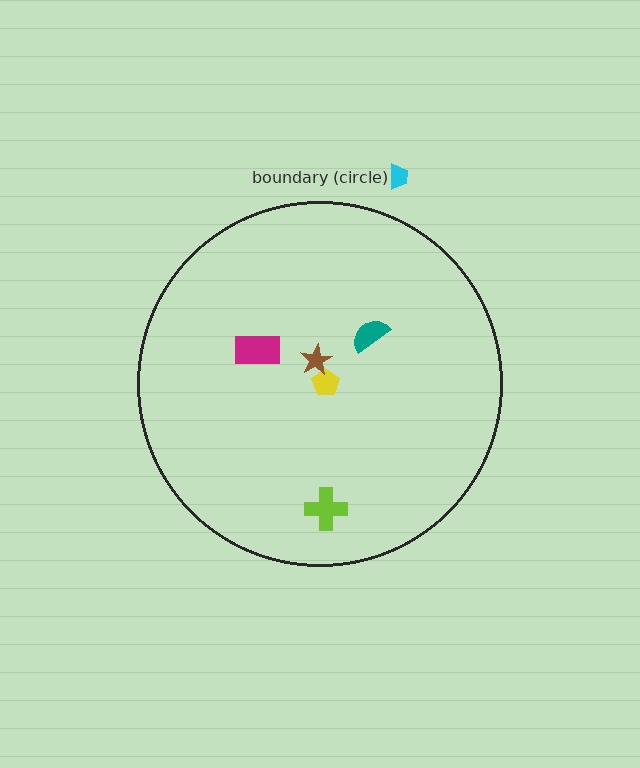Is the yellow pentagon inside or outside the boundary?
Inside.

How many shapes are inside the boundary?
5 inside, 1 outside.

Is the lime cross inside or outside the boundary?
Inside.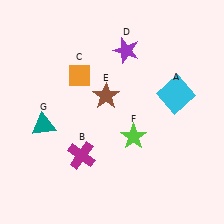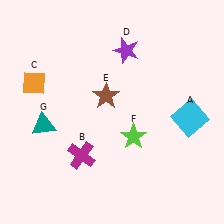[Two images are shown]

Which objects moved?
The objects that moved are: the cyan square (A), the orange diamond (C).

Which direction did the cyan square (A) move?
The cyan square (A) moved down.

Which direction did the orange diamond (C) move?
The orange diamond (C) moved left.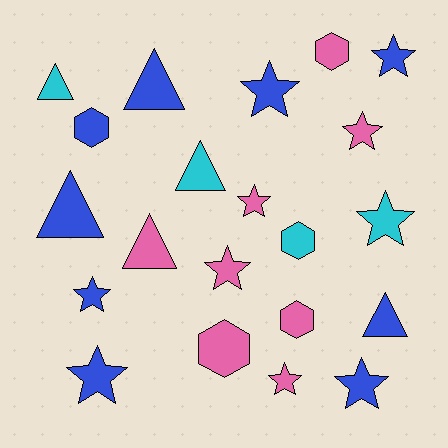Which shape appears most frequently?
Star, with 10 objects.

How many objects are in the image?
There are 21 objects.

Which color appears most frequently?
Blue, with 9 objects.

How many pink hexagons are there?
There are 3 pink hexagons.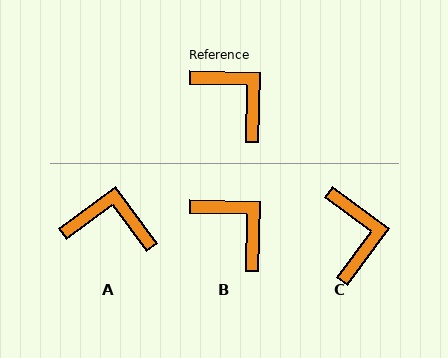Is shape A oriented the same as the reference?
No, it is off by about 38 degrees.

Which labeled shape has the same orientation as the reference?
B.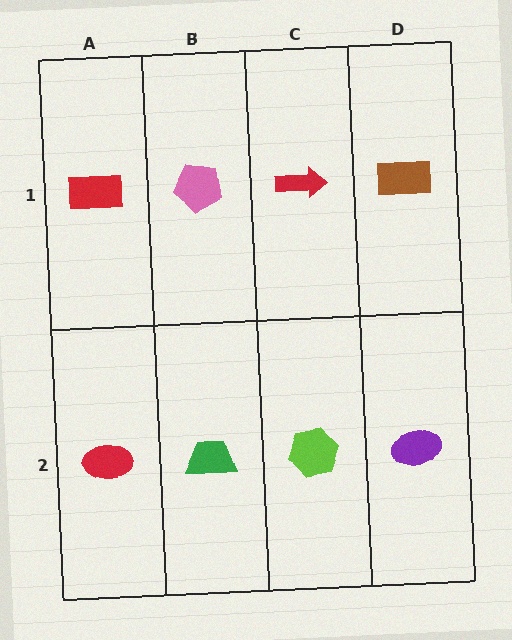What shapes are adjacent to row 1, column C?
A lime hexagon (row 2, column C), a pink pentagon (row 1, column B), a brown rectangle (row 1, column D).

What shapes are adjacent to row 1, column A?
A red ellipse (row 2, column A), a pink pentagon (row 1, column B).